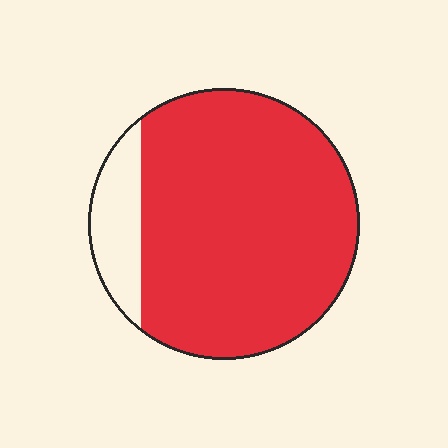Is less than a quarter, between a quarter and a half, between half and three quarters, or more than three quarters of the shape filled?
More than three quarters.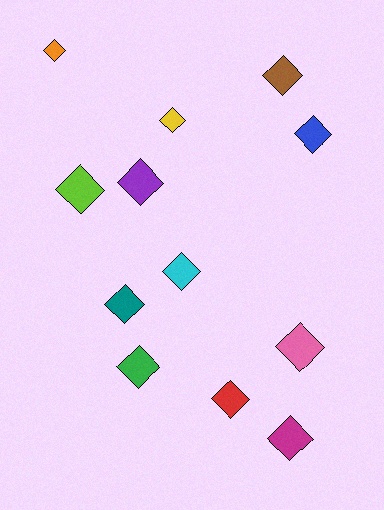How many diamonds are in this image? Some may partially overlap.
There are 12 diamonds.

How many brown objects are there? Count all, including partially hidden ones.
There is 1 brown object.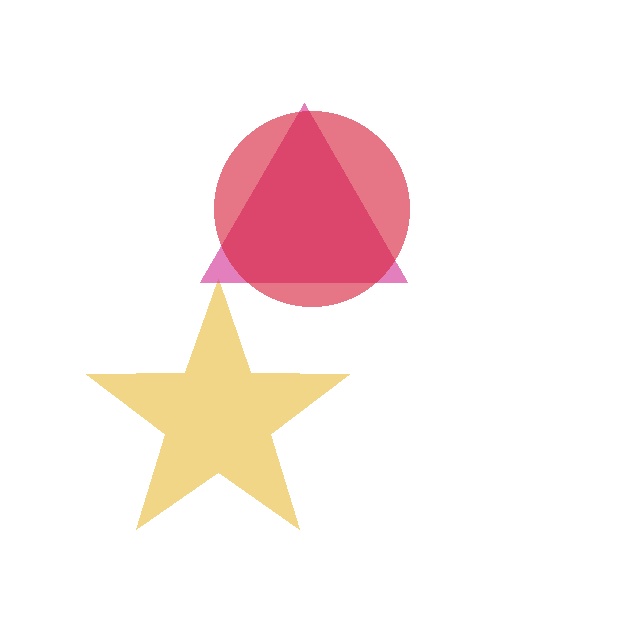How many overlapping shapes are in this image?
There are 3 overlapping shapes in the image.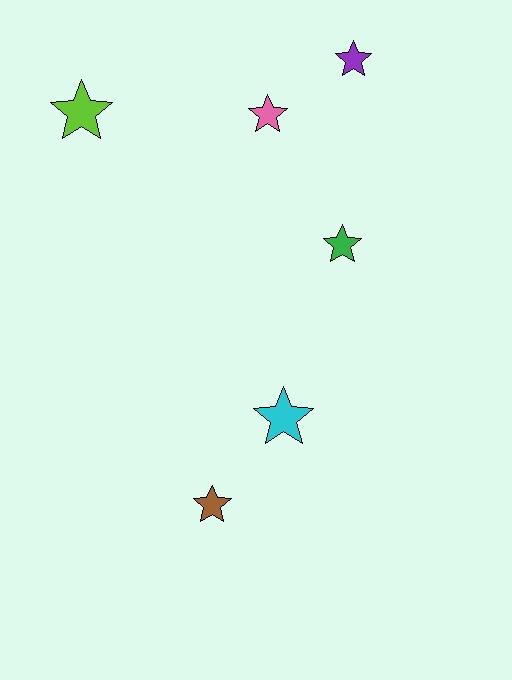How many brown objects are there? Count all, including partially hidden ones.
There is 1 brown object.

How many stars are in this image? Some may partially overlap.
There are 6 stars.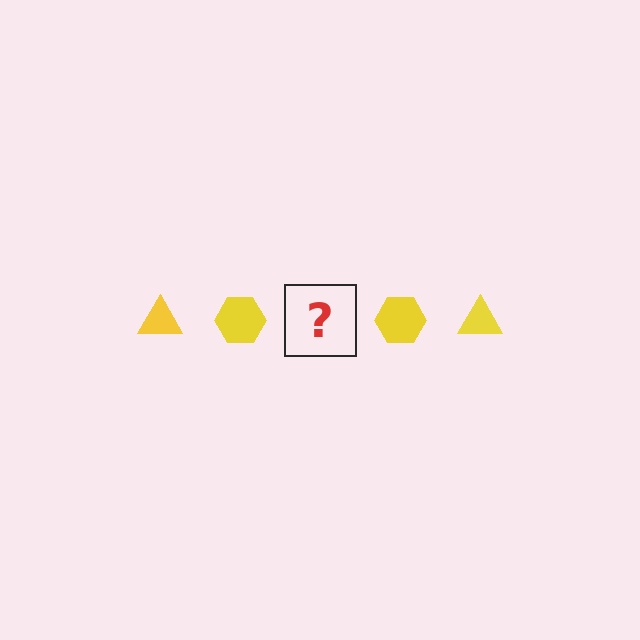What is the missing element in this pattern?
The missing element is a yellow triangle.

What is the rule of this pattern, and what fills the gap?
The rule is that the pattern cycles through triangle, hexagon shapes in yellow. The gap should be filled with a yellow triangle.